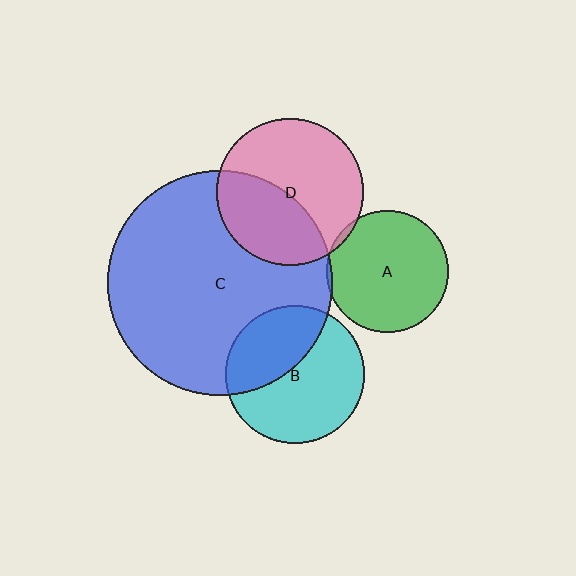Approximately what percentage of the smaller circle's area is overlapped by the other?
Approximately 5%.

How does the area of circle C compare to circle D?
Approximately 2.4 times.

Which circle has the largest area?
Circle C (blue).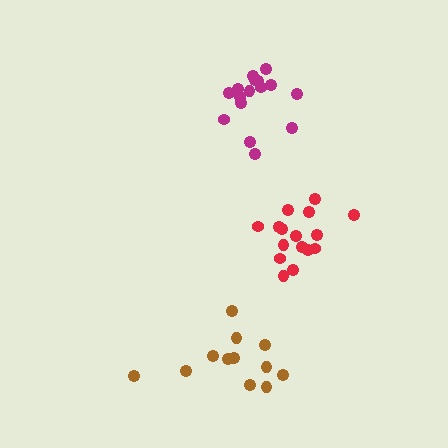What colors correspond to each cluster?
The clusters are colored: brown, magenta, red.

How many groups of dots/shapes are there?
There are 3 groups.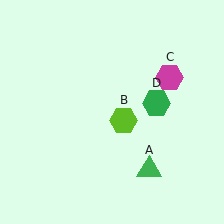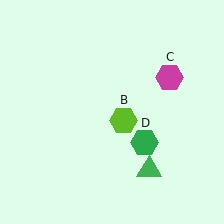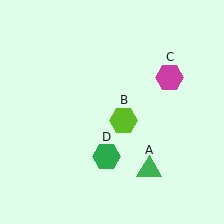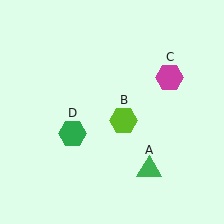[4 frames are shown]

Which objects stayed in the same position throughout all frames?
Green triangle (object A) and lime hexagon (object B) and magenta hexagon (object C) remained stationary.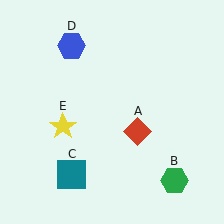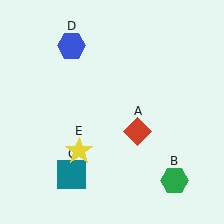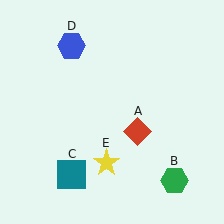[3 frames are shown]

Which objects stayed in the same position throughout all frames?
Red diamond (object A) and green hexagon (object B) and teal square (object C) and blue hexagon (object D) remained stationary.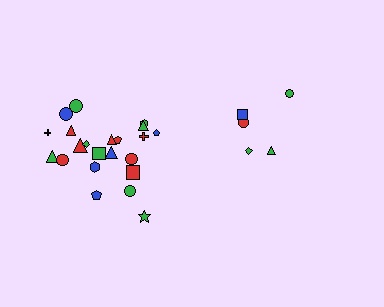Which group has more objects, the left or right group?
The left group.